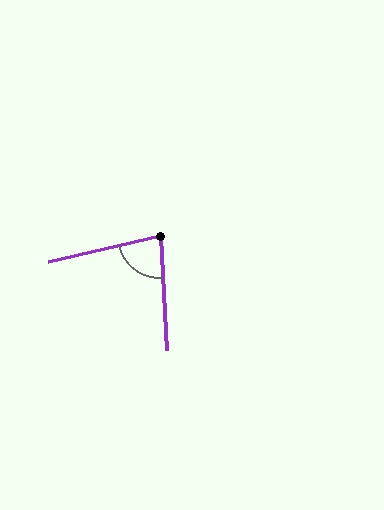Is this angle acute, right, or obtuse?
It is acute.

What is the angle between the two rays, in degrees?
Approximately 80 degrees.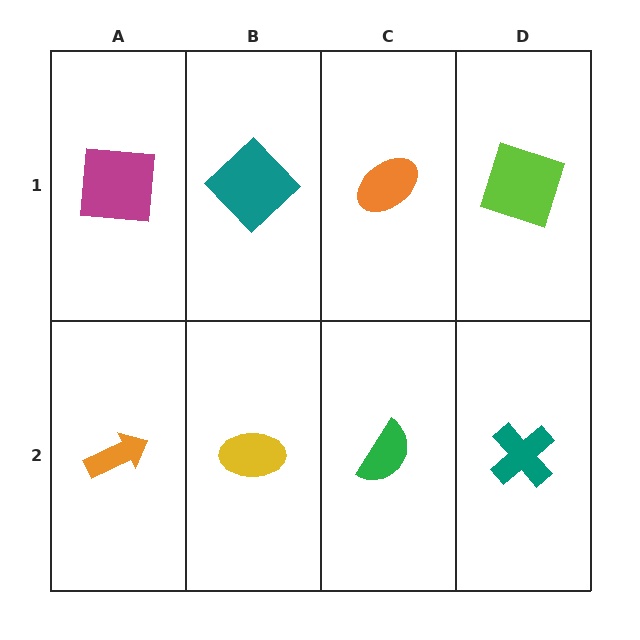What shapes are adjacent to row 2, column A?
A magenta square (row 1, column A), a yellow ellipse (row 2, column B).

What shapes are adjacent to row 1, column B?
A yellow ellipse (row 2, column B), a magenta square (row 1, column A), an orange ellipse (row 1, column C).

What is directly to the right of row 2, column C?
A teal cross.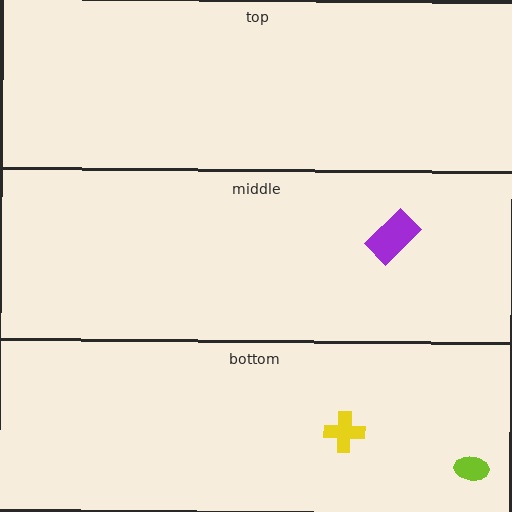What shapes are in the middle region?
The purple rectangle.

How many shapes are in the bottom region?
2.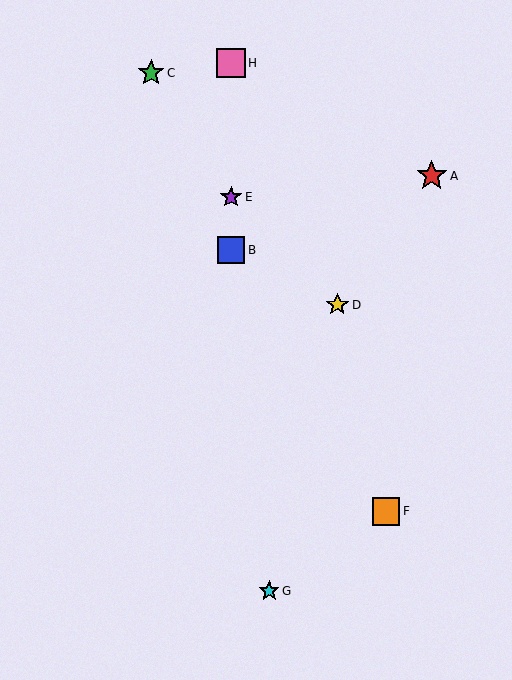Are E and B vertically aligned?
Yes, both are at x≈231.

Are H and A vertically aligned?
No, H is at x≈231 and A is at x≈432.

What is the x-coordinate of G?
Object G is at x≈269.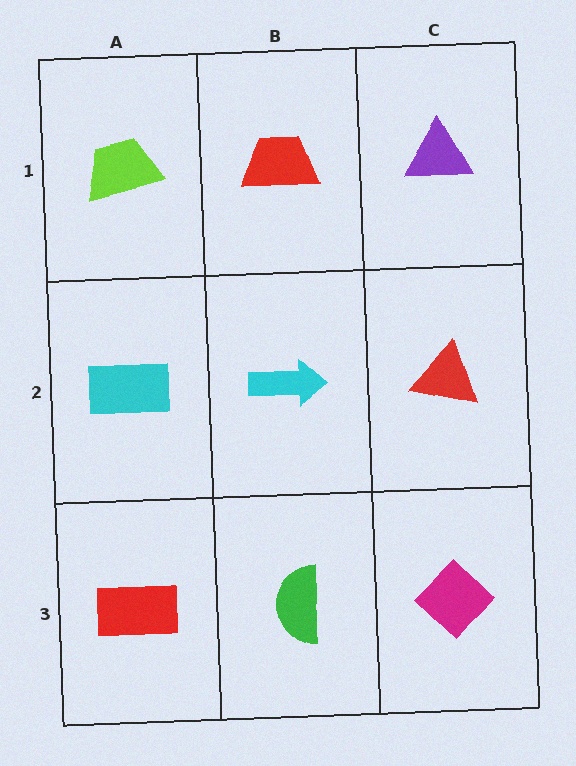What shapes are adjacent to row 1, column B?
A cyan arrow (row 2, column B), a lime trapezoid (row 1, column A), a purple triangle (row 1, column C).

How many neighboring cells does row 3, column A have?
2.